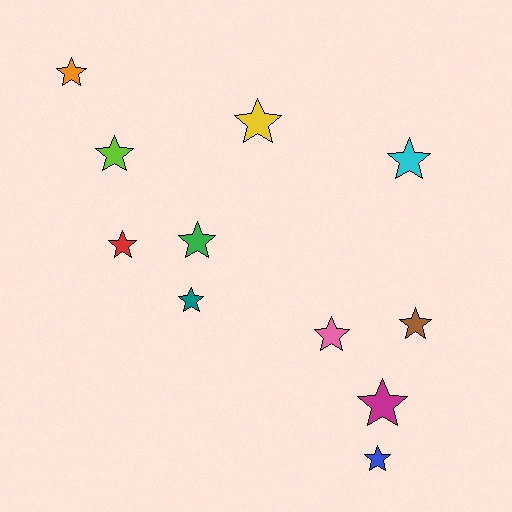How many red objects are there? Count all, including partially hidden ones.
There is 1 red object.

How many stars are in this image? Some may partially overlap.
There are 11 stars.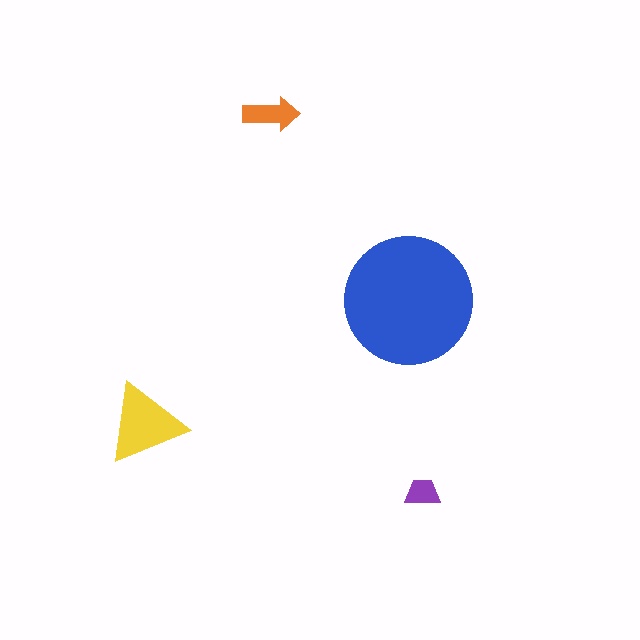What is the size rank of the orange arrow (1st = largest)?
3rd.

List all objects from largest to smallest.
The blue circle, the yellow triangle, the orange arrow, the purple trapezoid.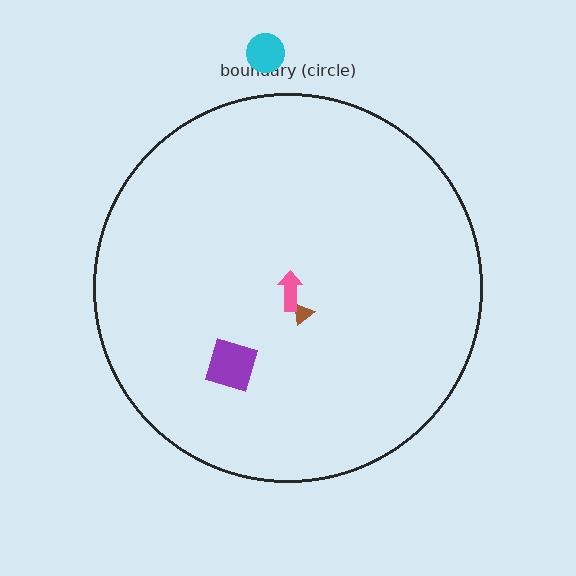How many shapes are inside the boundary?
3 inside, 1 outside.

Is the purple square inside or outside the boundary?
Inside.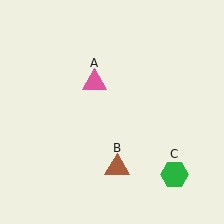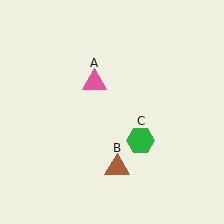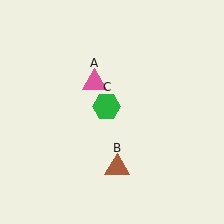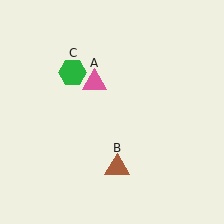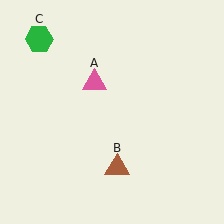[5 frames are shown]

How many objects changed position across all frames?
1 object changed position: green hexagon (object C).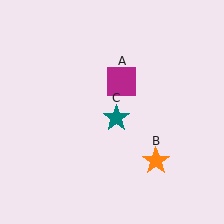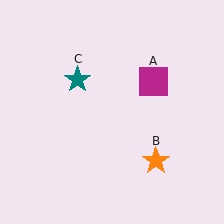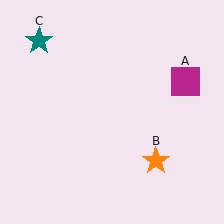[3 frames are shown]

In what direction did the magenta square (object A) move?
The magenta square (object A) moved right.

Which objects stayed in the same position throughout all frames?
Orange star (object B) remained stationary.